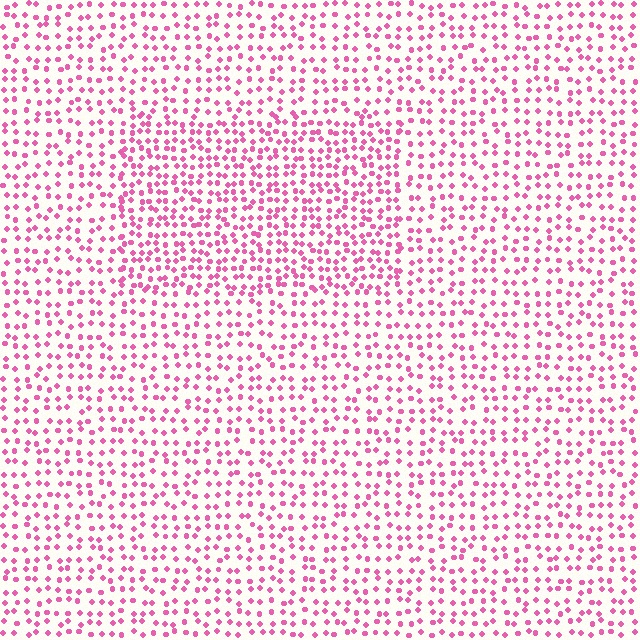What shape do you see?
I see a rectangle.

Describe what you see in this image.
The image contains small pink elements arranged at two different densities. A rectangle-shaped region is visible where the elements are more densely packed than the surrounding area.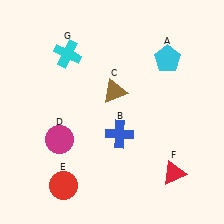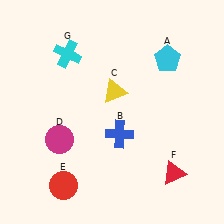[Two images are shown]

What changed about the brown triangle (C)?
In Image 1, C is brown. In Image 2, it changed to yellow.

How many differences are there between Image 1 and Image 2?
There is 1 difference between the two images.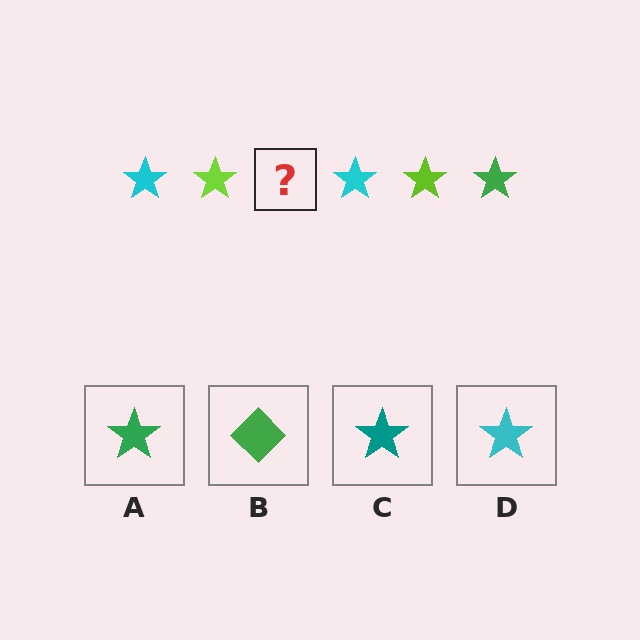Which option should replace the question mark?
Option A.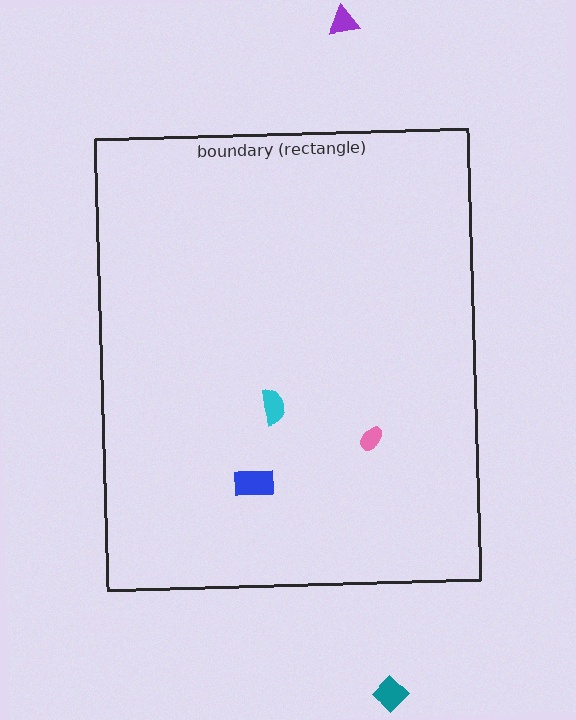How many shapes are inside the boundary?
3 inside, 2 outside.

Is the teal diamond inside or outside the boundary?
Outside.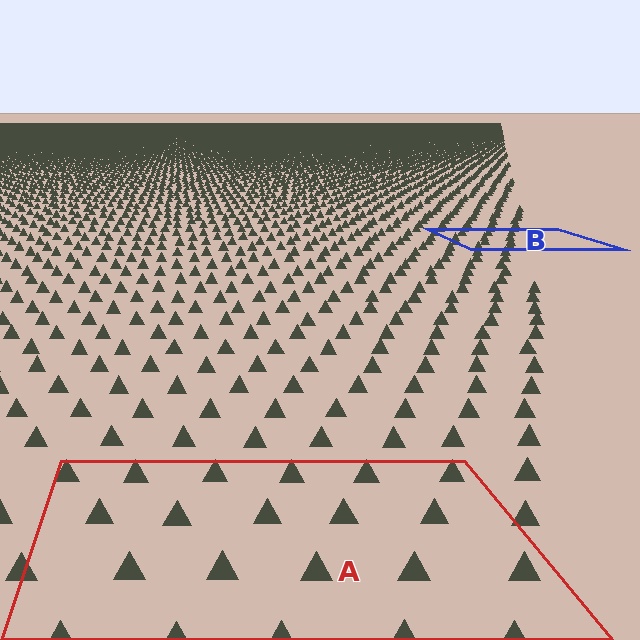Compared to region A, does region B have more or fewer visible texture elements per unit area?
Region B has more texture elements per unit area — they are packed more densely because it is farther away.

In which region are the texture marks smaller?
The texture marks are smaller in region B, because it is farther away.